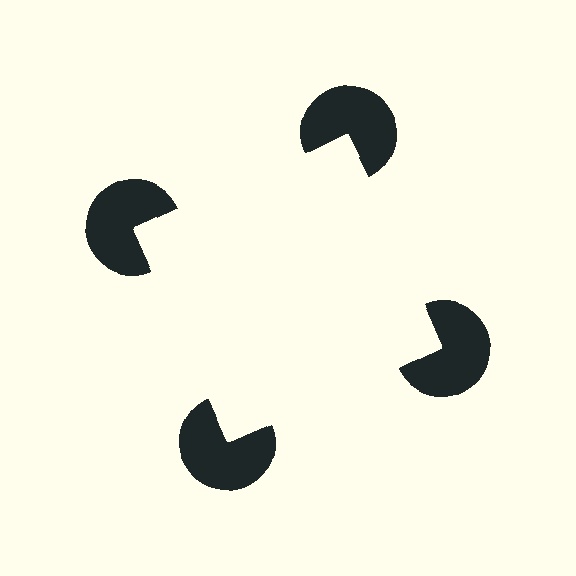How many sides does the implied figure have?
4 sides.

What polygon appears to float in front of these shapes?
An illusory square — its edges are inferred from the aligned wedge cuts in the pac-man discs, not physically drawn.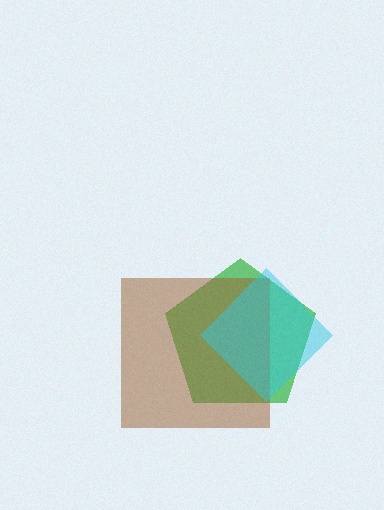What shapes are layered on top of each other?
The layered shapes are: a green pentagon, a brown square, a cyan diamond.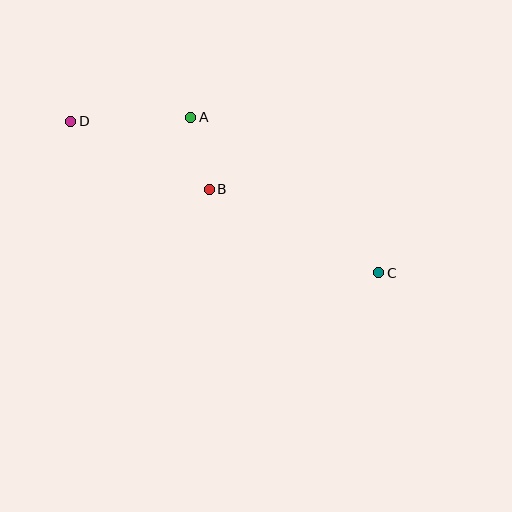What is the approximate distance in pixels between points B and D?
The distance between B and D is approximately 154 pixels.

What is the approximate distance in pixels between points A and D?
The distance between A and D is approximately 120 pixels.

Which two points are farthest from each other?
Points C and D are farthest from each other.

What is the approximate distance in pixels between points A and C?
The distance between A and C is approximately 244 pixels.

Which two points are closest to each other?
Points A and B are closest to each other.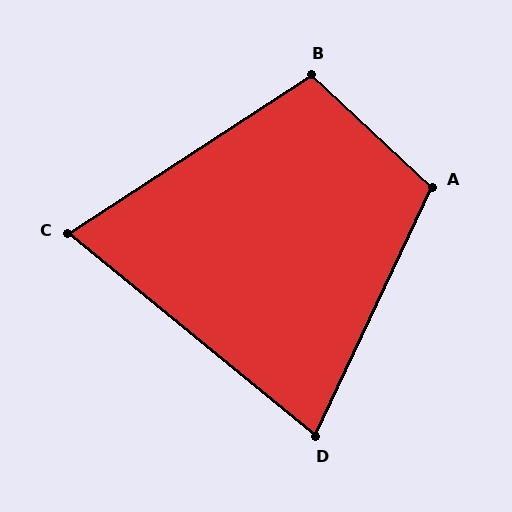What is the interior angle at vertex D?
Approximately 76 degrees (acute).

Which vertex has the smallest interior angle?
C, at approximately 72 degrees.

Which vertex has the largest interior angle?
A, at approximately 108 degrees.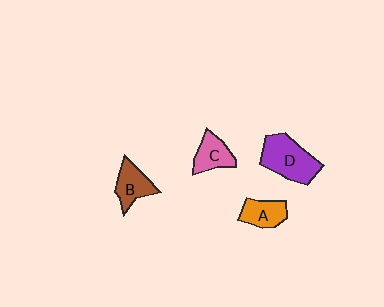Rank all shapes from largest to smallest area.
From largest to smallest: D (purple), B (brown), C (pink), A (orange).